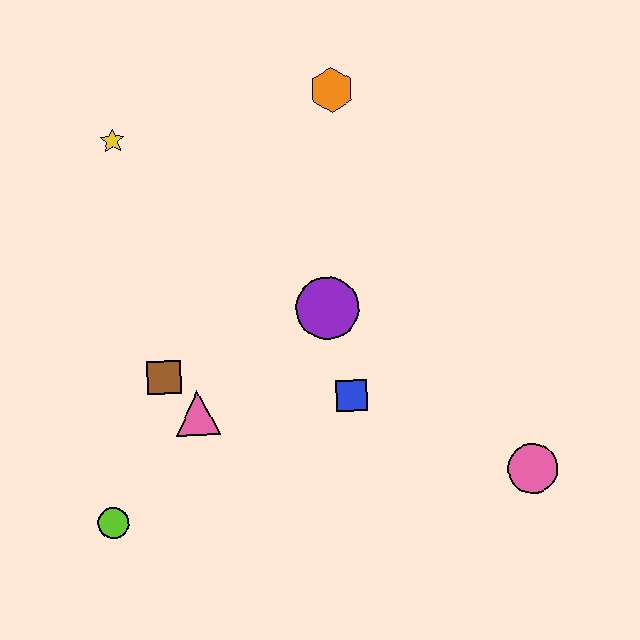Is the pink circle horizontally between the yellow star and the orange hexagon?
No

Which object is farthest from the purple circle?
The lime circle is farthest from the purple circle.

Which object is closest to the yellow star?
The orange hexagon is closest to the yellow star.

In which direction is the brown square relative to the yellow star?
The brown square is below the yellow star.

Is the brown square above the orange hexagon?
No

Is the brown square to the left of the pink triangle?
Yes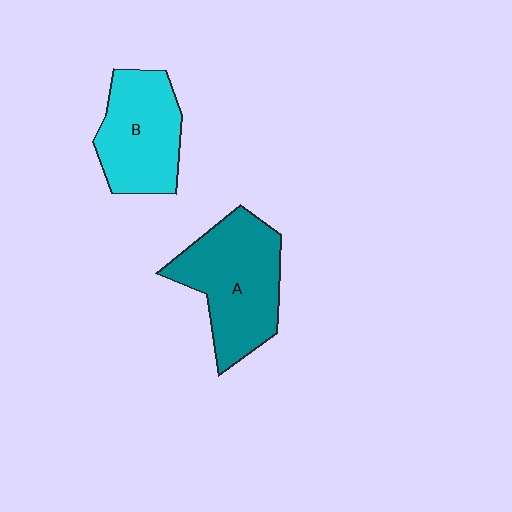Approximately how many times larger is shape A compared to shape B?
Approximately 1.2 times.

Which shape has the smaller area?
Shape B (cyan).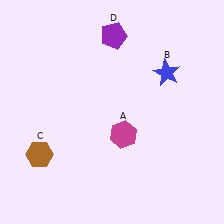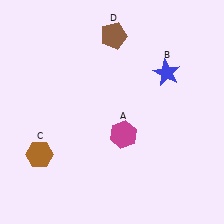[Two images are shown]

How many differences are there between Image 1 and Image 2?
There is 1 difference between the two images.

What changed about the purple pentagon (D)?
In Image 1, D is purple. In Image 2, it changed to brown.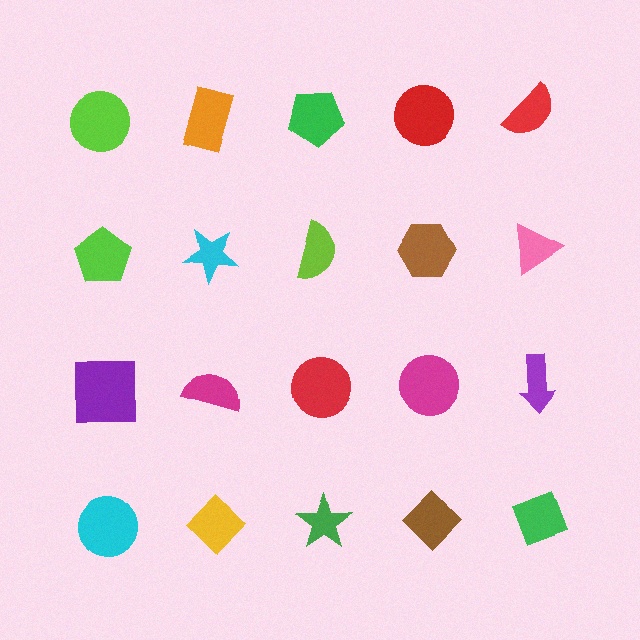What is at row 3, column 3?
A red circle.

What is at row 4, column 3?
A green star.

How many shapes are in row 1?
5 shapes.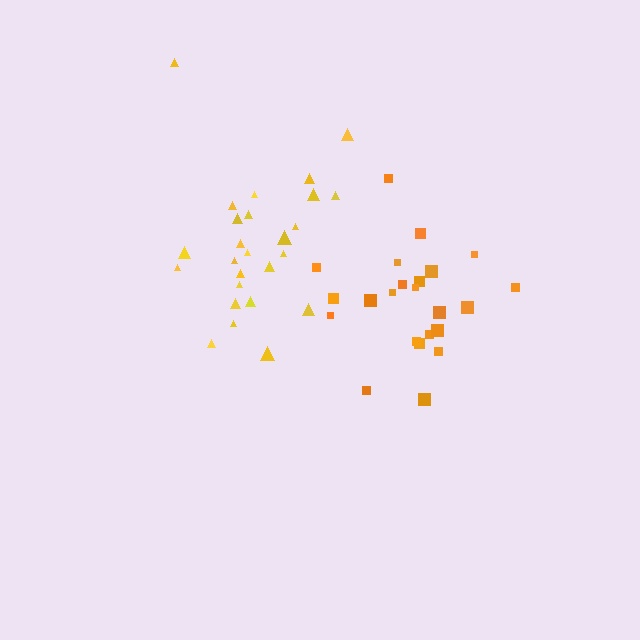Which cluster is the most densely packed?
Orange.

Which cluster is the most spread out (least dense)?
Yellow.